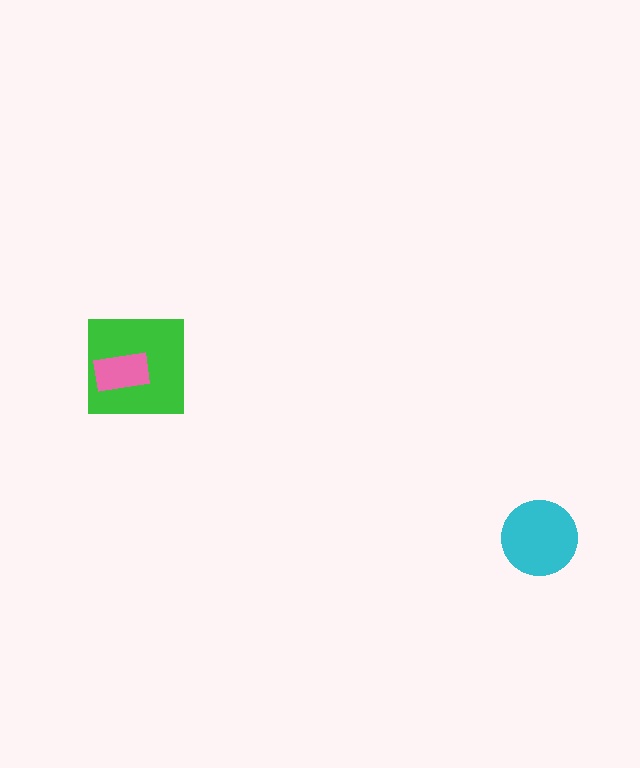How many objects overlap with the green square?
1 object overlaps with the green square.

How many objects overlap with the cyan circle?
0 objects overlap with the cyan circle.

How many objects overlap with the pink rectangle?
1 object overlaps with the pink rectangle.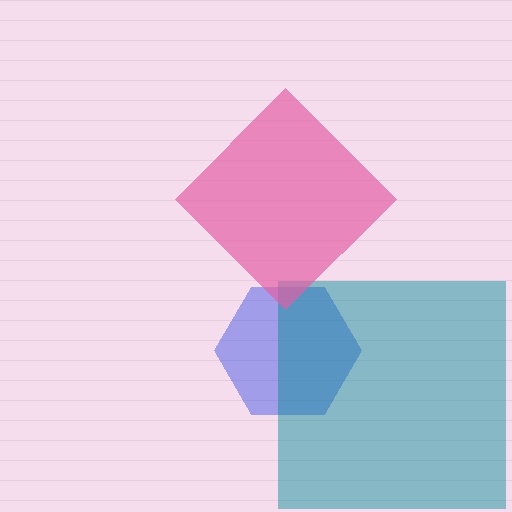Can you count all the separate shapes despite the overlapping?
Yes, there are 3 separate shapes.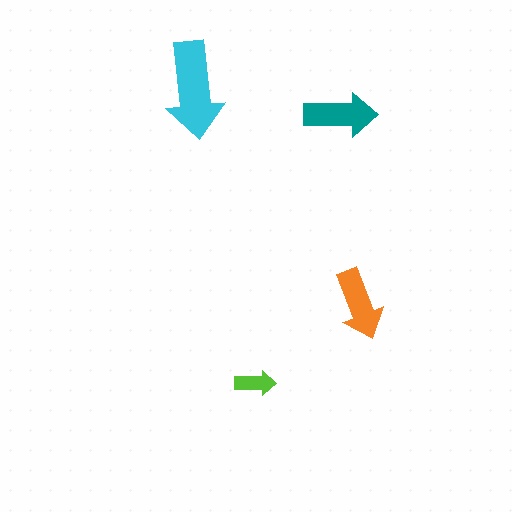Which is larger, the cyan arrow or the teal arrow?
The cyan one.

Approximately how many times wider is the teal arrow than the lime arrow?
About 1.5 times wider.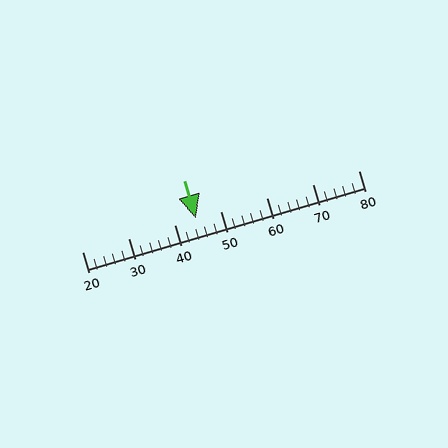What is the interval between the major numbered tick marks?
The major tick marks are spaced 10 units apart.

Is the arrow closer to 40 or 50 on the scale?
The arrow is closer to 40.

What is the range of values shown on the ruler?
The ruler shows values from 20 to 80.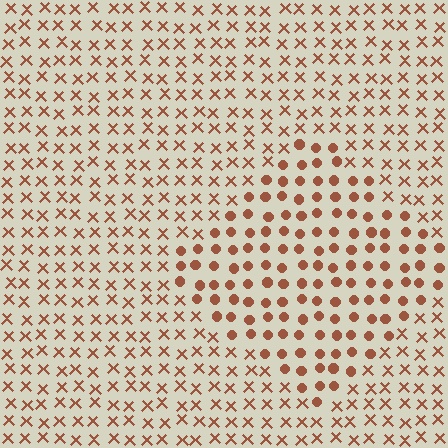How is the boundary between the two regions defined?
The boundary is defined by a change in element shape: circles inside vs. X marks outside. All elements share the same color and spacing.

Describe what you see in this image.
The image is filled with small brown elements arranged in a uniform grid. A diamond-shaped region contains circles, while the surrounding area contains X marks. The boundary is defined purely by the change in element shape.